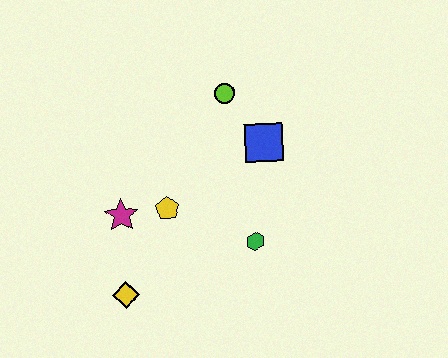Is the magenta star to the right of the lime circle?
No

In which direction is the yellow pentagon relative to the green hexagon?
The yellow pentagon is to the left of the green hexagon.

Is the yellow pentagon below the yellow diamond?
No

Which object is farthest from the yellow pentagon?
The lime circle is farthest from the yellow pentagon.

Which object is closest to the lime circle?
The blue square is closest to the lime circle.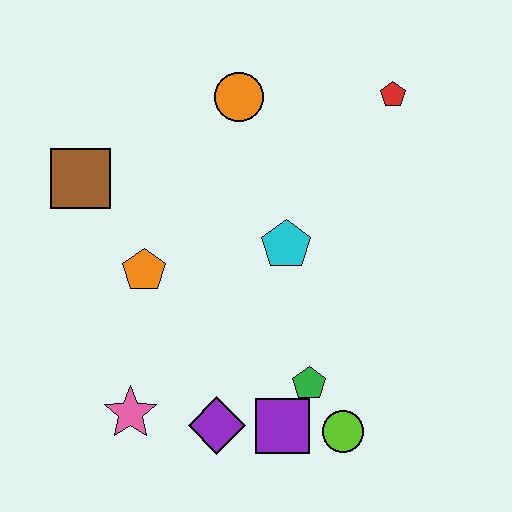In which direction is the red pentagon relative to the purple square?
The red pentagon is above the purple square.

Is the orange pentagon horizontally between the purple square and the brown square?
Yes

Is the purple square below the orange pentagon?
Yes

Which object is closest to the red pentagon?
The orange circle is closest to the red pentagon.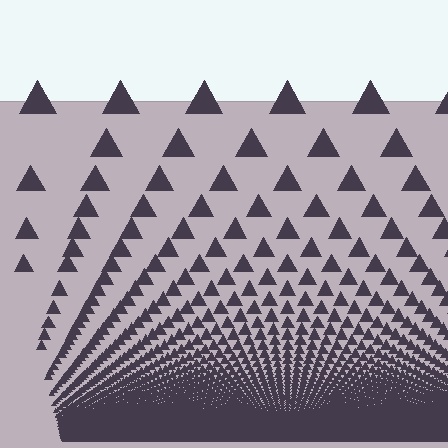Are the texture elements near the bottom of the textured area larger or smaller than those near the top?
Smaller. The gradient is inverted — elements near the bottom are smaller and denser.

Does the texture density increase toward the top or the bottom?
Density increases toward the bottom.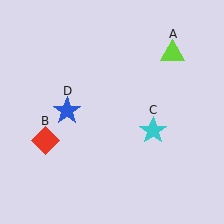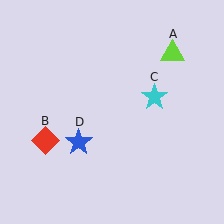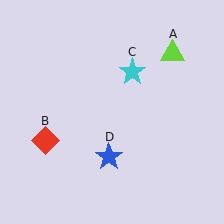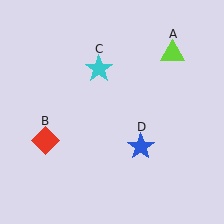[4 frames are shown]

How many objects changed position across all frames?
2 objects changed position: cyan star (object C), blue star (object D).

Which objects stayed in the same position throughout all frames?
Lime triangle (object A) and red diamond (object B) remained stationary.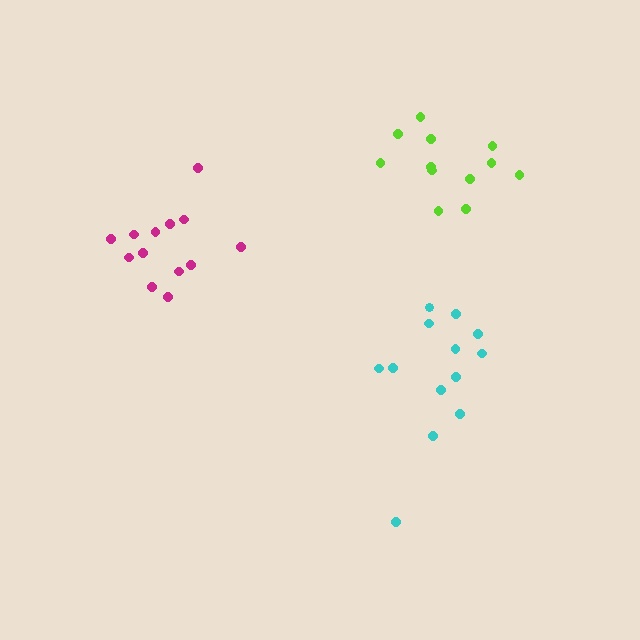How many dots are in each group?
Group 1: 13 dots, Group 2: 13 dots, Group 3: 12 dots (38 total).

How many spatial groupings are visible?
There are 3 spatial groupings.